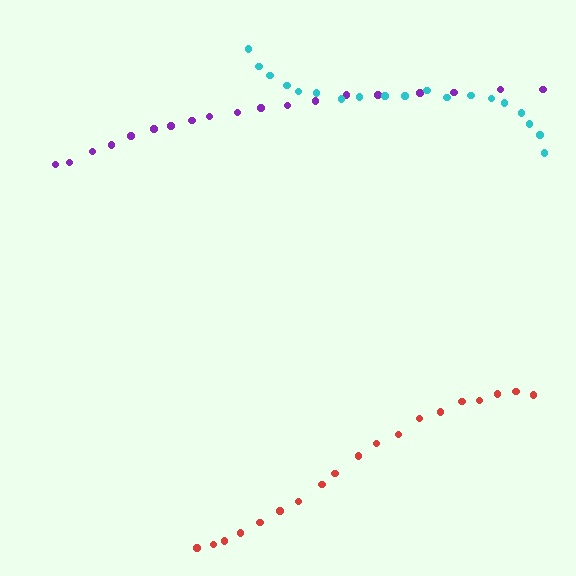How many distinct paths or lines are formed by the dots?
There are 3 distinct paths.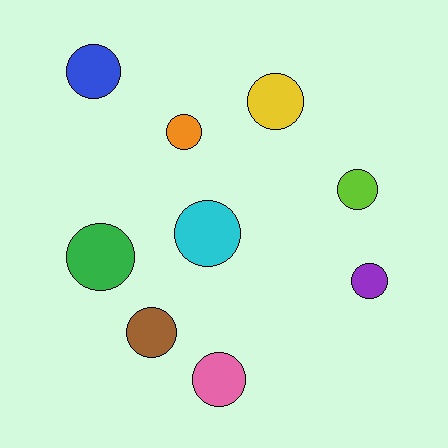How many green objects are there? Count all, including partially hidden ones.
There is 1 green object.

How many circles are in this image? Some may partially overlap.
There are 9 circles.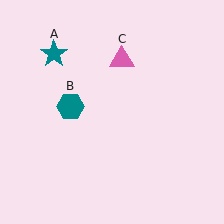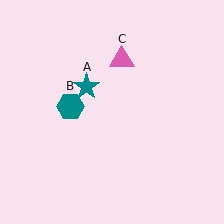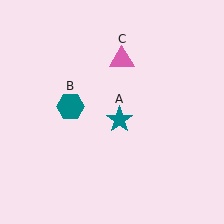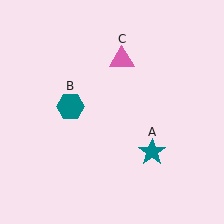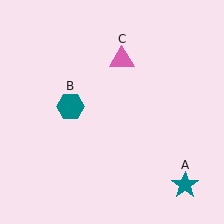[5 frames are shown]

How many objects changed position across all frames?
1 object changed position: teal star (object A).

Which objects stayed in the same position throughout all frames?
Teal hexagon (object B) and pink triangle (object C) remained stationary.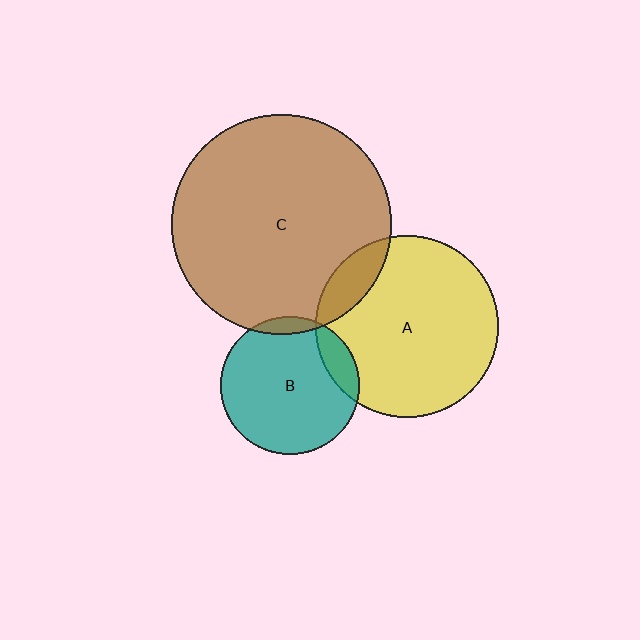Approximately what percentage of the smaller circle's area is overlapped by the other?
Approximately 10%.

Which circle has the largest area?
Circle C (brown).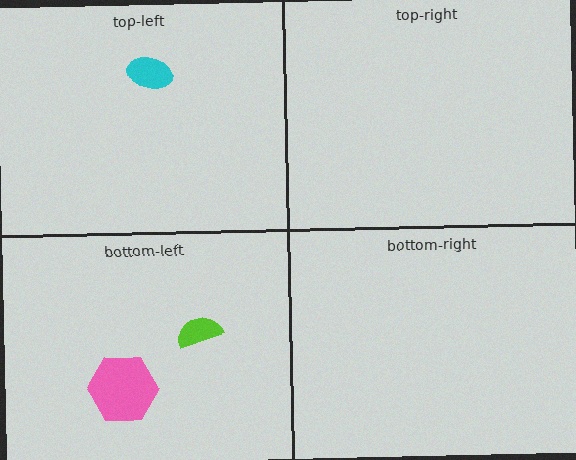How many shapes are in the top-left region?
1.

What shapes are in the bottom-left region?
The lime semicircle, the pink hexagon.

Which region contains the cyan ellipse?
The top-left region.